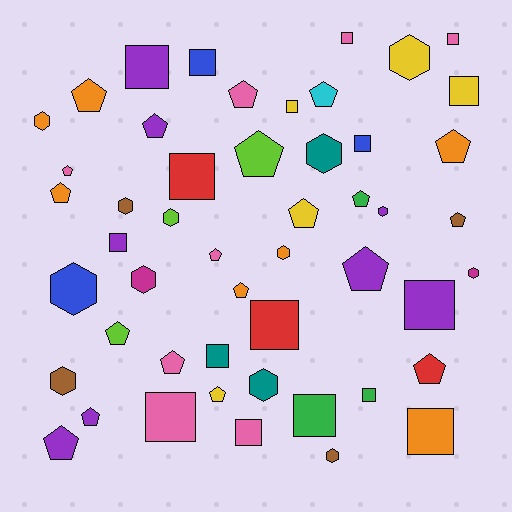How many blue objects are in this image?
There are 3 blue objects.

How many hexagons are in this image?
There are 13 hexagons.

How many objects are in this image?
There are 50 objects.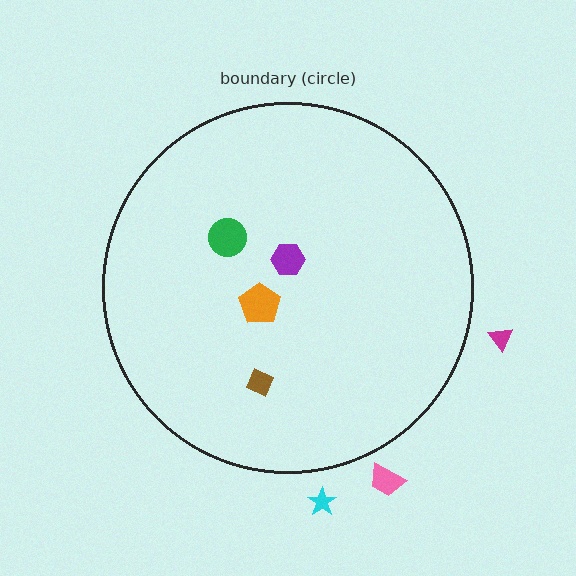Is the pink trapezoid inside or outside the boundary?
Outside.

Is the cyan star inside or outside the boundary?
Outside.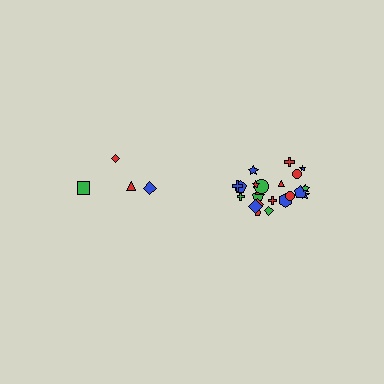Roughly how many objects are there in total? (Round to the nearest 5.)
Roughly 25 objects in total.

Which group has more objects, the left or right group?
The right group.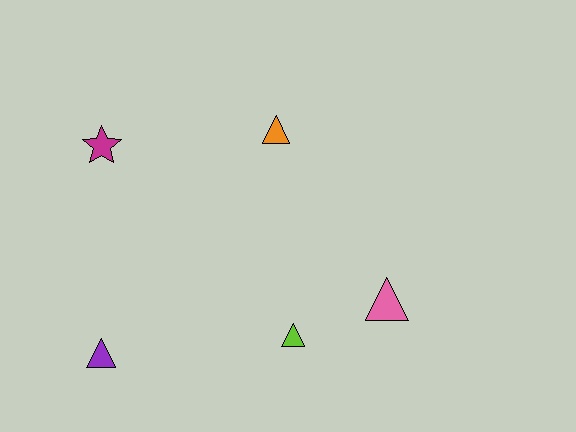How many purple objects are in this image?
There is 1 purple object.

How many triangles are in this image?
There are 4 triangles.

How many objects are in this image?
There are 5 objects.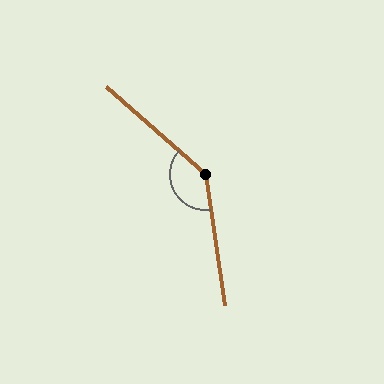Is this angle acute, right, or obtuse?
It is obtuse.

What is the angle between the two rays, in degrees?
Approximately 140 degrees.